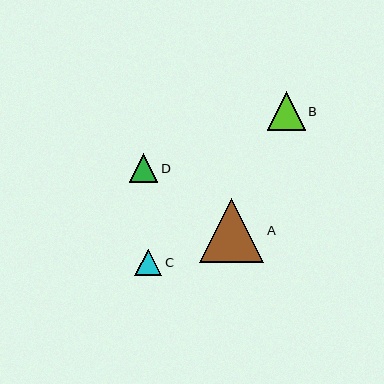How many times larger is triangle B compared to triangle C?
Triangle B is approximately 1.4 times the size of triangle C.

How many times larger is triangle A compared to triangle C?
Triangle A is approximately 2.4 times the size of triangle C.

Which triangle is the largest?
Triangle A is the largest with a size of approximately 64 pixels.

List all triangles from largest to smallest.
From largest to smallest: A, B, D, C.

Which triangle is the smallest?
Triangle C is the smallest with a size of approximately 27 pixels.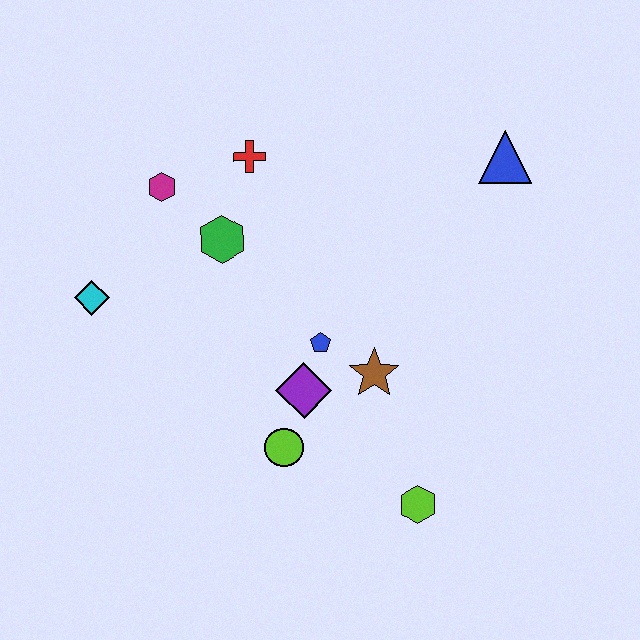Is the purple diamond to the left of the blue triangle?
Yes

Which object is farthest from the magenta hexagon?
The lime hexagon is farthest from the magenta hexagon.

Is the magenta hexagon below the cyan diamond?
No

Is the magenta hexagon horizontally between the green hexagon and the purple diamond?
No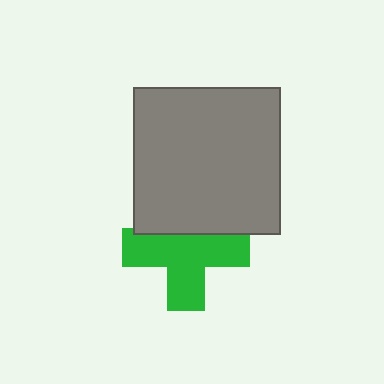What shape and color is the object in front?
The object in front is a gray square.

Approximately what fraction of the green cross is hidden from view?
Roughly 31% of the green cross is hidden behind the gray square.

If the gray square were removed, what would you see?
You would see the complete green cross.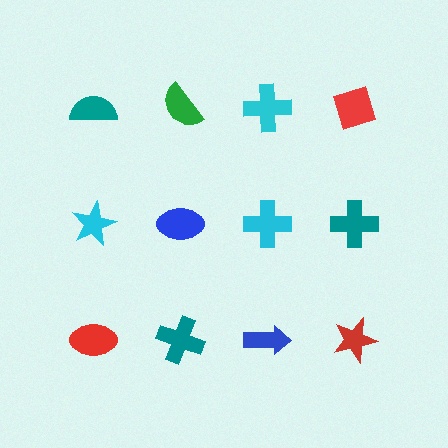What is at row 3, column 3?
A blue arrow.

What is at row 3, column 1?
A red ellipse.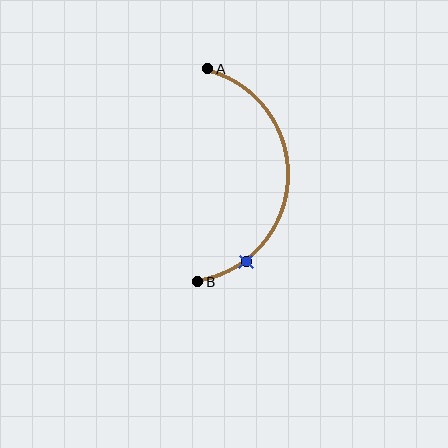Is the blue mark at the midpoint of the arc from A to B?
No. The blue mark lies on the arc but is closer to endpoint B. The arc midpoint would be at the point on the curve equidistant along the arc from both A and B.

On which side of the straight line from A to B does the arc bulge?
The arc bulges to the right of the straight line connecting A and B.